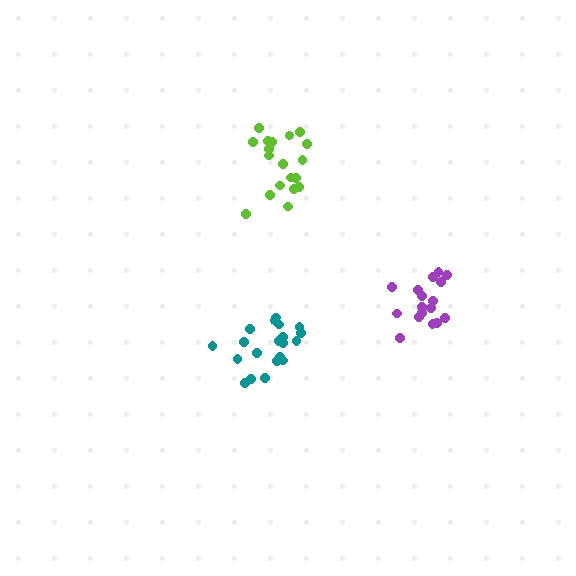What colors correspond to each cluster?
The clusters are colored: teal, purple, lime.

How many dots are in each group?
Group 1: 20 dots, Group 2: 17 dots, Group 3: 19 dots (56 total).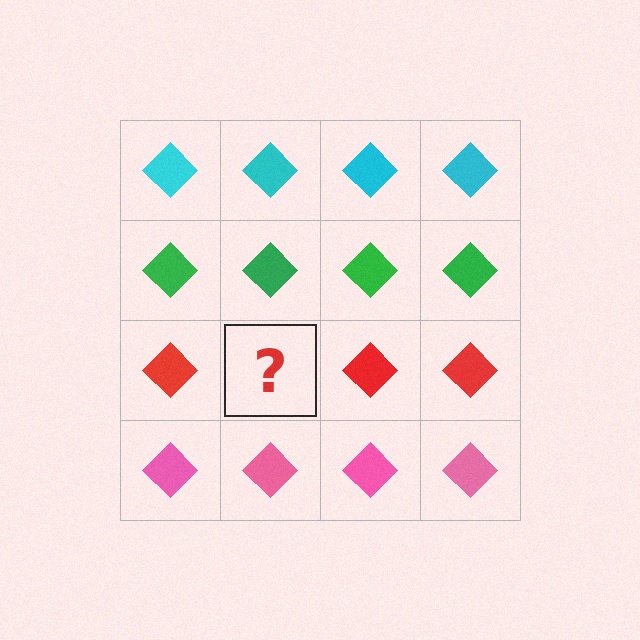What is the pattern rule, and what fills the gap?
The rule is that each row has a consistent color. The gap should be filled with a red diamond.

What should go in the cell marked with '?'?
The missing cell should contain a red diamond.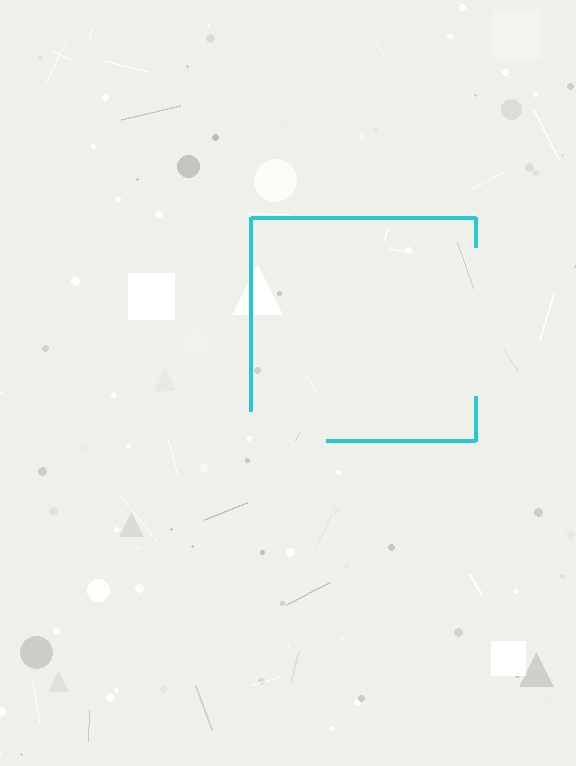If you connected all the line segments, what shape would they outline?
They would outline a square.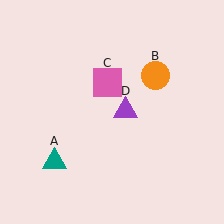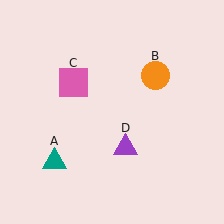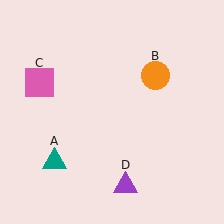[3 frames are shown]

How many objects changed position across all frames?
2 objects changed position: pink square (object C), purple triangle (object D).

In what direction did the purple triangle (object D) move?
The purple triangle (object D) moved down.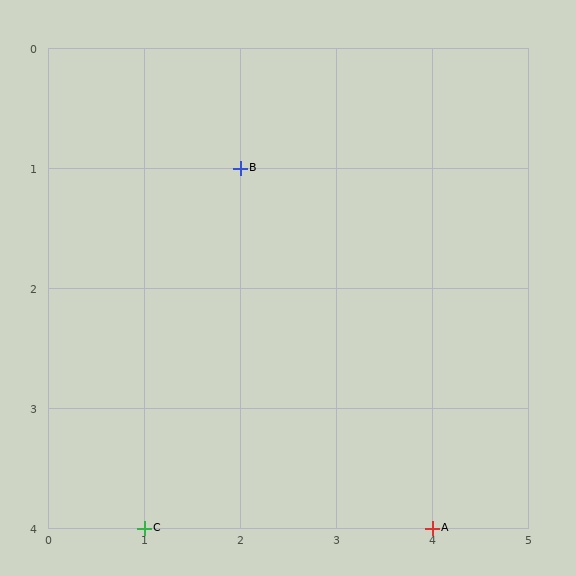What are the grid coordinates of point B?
Point B is at grid coordinates (2, 1).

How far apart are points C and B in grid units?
Points C and B are 1 column and 3 rows apart (about 3.2 grid units diagonally).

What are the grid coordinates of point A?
Point A is at grid coordinates (4, 4).